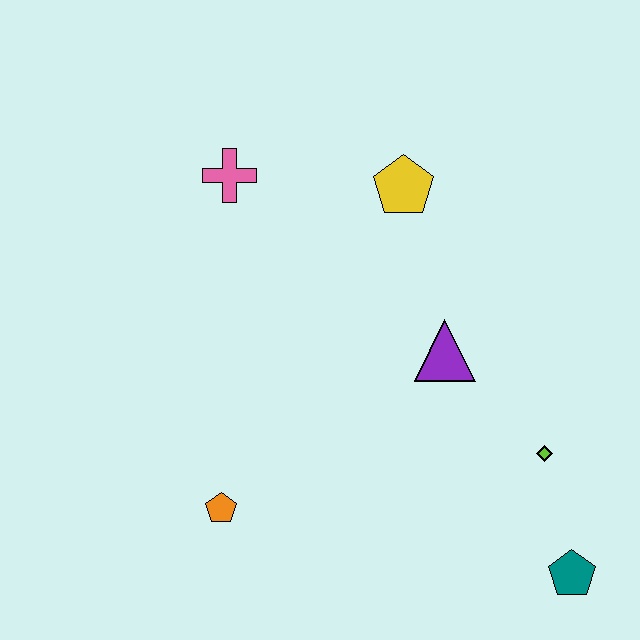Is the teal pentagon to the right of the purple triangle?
Yes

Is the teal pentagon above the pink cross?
No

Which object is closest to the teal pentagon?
The lime diamond is closest to the teal pentagon.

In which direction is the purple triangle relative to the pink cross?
The purple triangle is to the right of the pink cross.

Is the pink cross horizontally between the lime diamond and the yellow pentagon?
No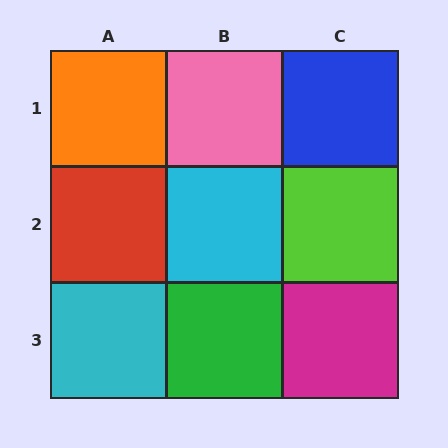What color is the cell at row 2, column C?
Lime.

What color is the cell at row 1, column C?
Blue.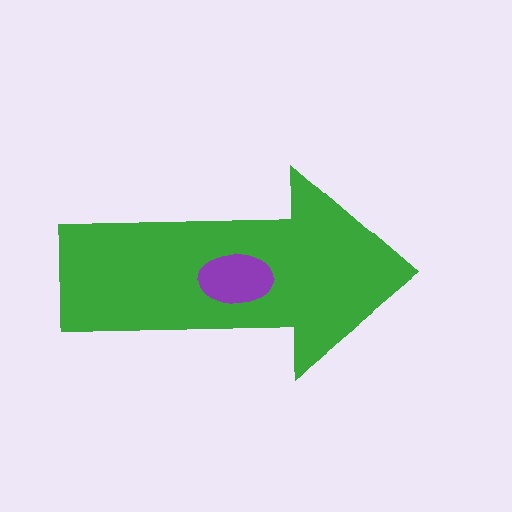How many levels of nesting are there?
2.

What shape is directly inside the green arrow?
The purple ellipse.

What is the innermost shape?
The purple ellipse.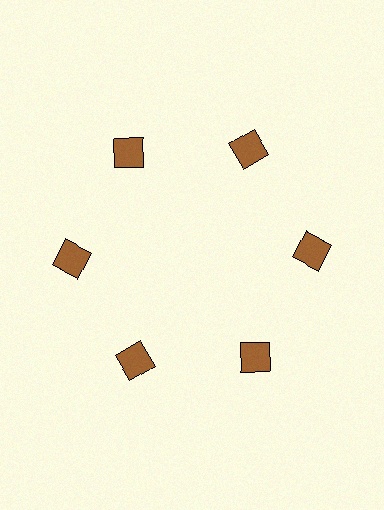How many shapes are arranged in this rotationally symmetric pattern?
There are 6 shapes, arranged in 6 groups of 1.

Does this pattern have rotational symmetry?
Yes, this pattern has 6-fold rotational symmetry. It looks the same after rotating 60 degrees around the center.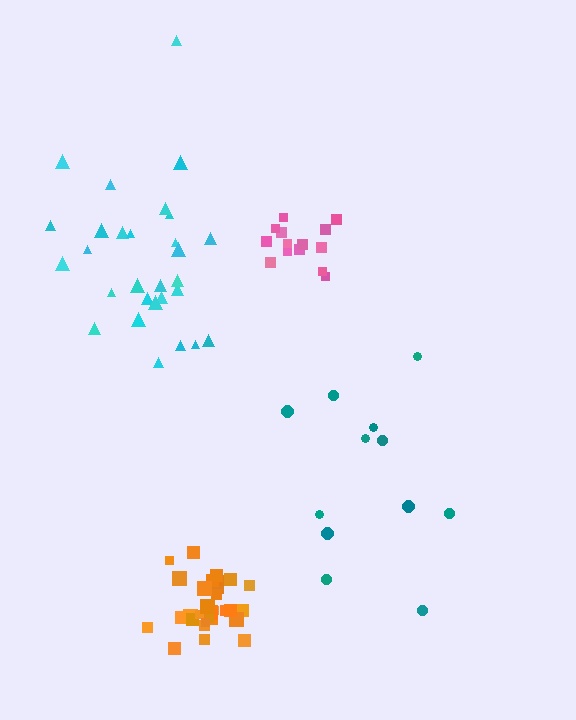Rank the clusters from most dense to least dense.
orange, pink, cyan, teal.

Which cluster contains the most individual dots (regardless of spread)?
Orange (30).